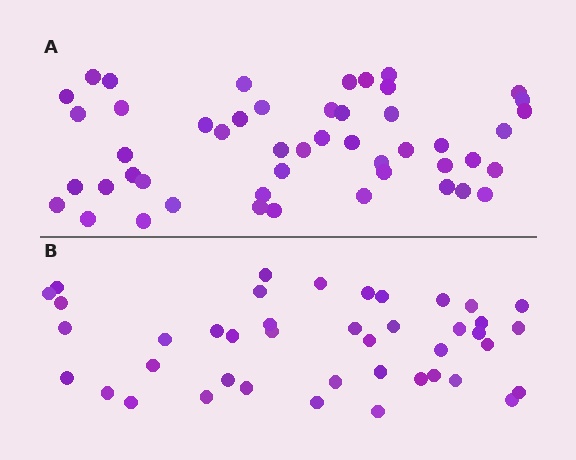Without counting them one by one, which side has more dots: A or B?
Region A (the top region) has more dots.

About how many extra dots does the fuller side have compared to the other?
Region A has roughly 8 or so more dots than region B.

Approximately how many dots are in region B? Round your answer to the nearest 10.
About 40 dots. (The exact count is 42, which rounds to 40.)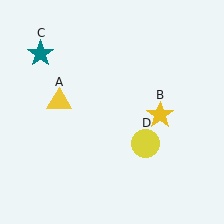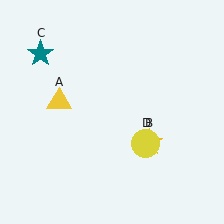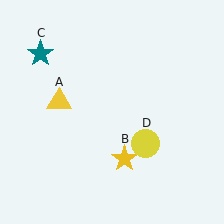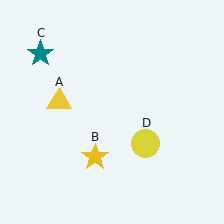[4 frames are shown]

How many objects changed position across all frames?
1 object changed position: yellow star (object B).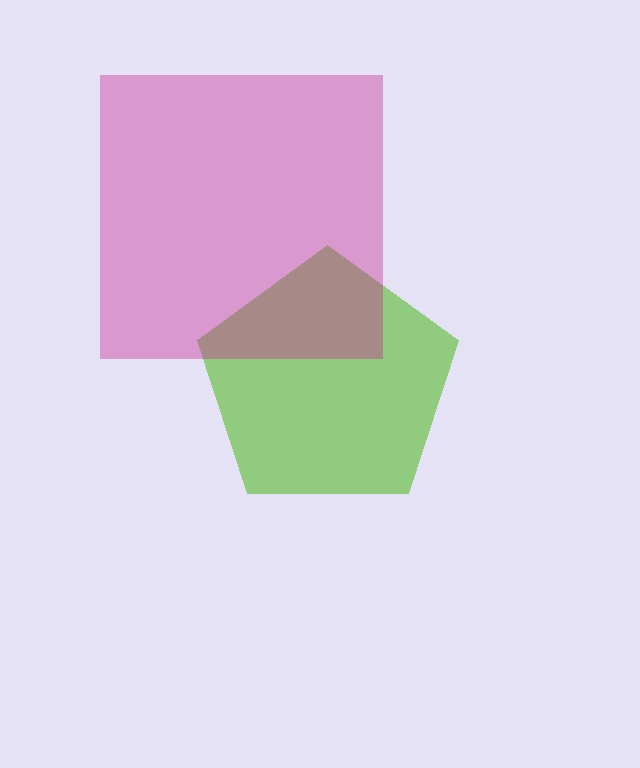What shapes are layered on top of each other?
The layered shapes are: a lime pentagon, a magenta square.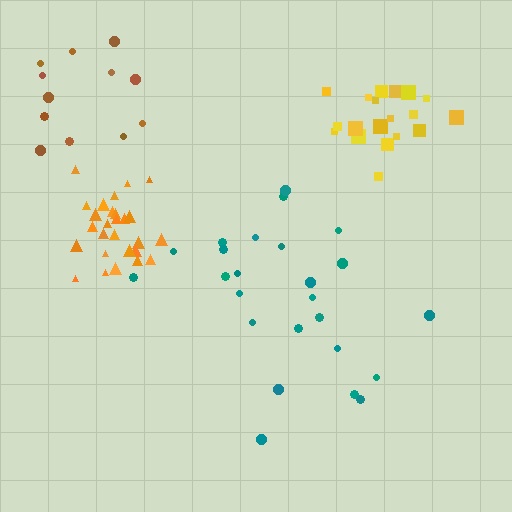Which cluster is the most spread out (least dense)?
Brown.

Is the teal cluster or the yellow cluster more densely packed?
Yellow.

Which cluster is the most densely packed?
Orange.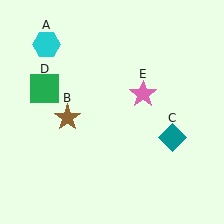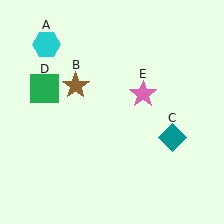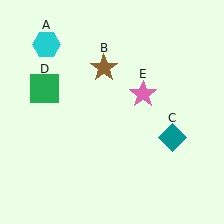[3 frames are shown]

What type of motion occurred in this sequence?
The brown star (object B) rotated clockwise around the center of the scene.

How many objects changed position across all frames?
1 object changed position: brown star (object B).